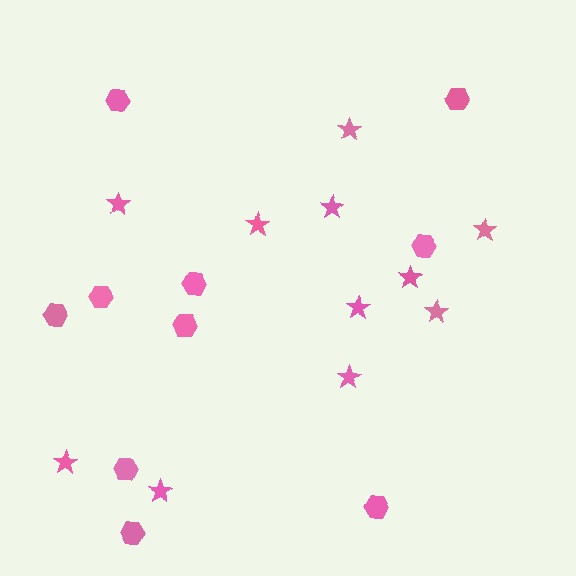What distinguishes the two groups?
There are 2 groups: one group of hexagons (10) and one group of stars (11).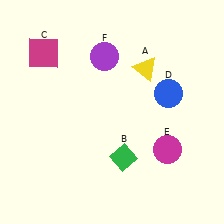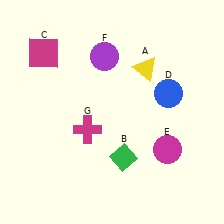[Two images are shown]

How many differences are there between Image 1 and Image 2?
There is 1 difference between the two images.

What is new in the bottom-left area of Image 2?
A magenta cross (G) was added in the bottom-left area of Image 2.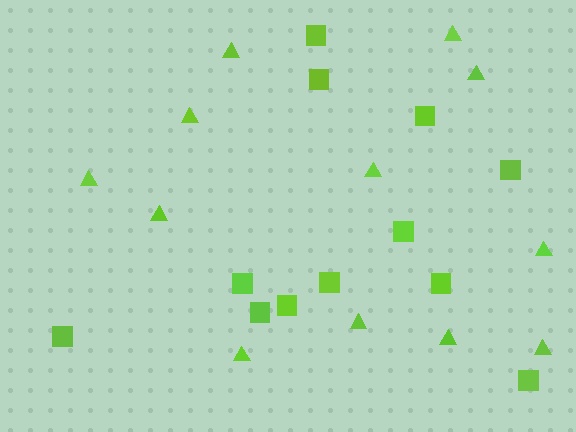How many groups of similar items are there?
There are 2 groups: one group of squares (12) and one group of triangles (12).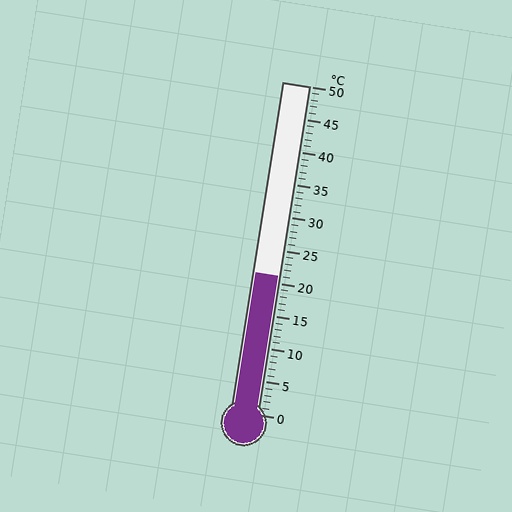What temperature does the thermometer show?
The thermometer shows approximately 21°C.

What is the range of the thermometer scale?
The thermometer scale ranges from 0°C to 50°C.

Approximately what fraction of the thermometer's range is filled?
The thermometer is filled to approximately 40% of its range.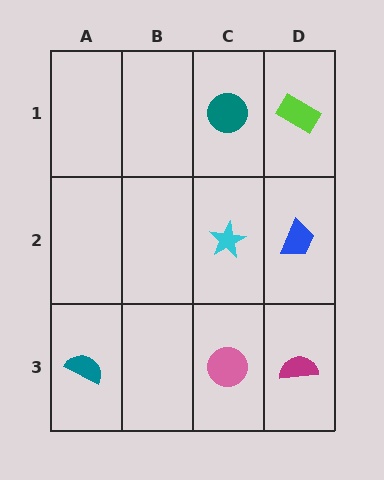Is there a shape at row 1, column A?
No, that cell is empty.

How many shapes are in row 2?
2 shapes.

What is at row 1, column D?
A lime rectangle.